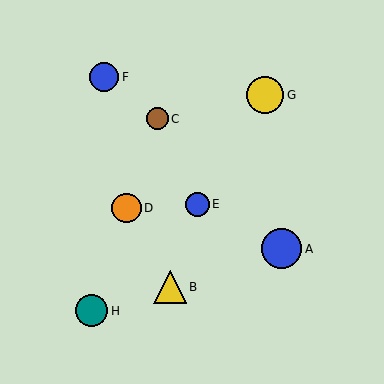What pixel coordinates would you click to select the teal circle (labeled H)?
Click at (91, 311) to select the teal circle H.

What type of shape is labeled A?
Shape A is a blue circle.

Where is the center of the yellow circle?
The center of the yellow circle is at (265, 95).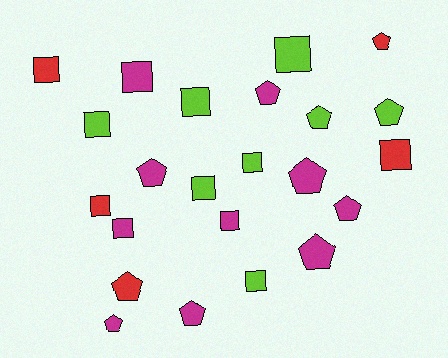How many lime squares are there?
There are 6 lime squares.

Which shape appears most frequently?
Square, with 12 objects.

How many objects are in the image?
There are 23 objects.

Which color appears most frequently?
Magenta, with 10 objects.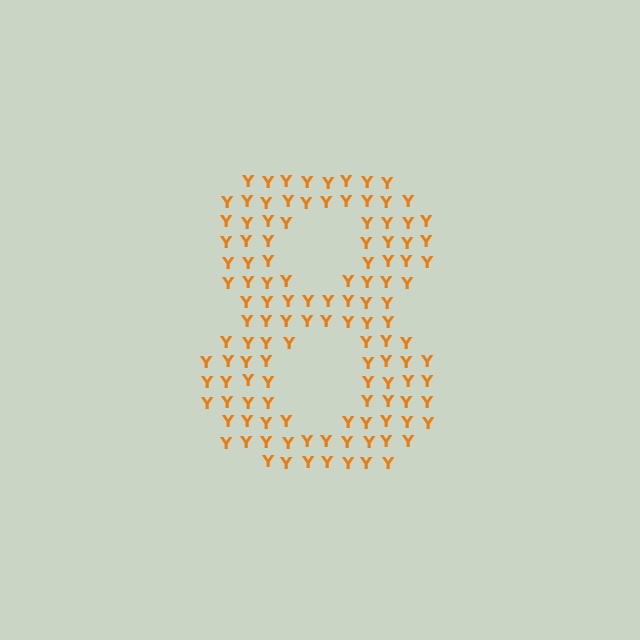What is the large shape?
The large shape is the digit 8.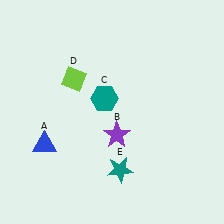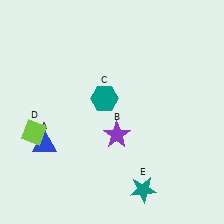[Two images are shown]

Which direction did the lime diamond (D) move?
The lime diamond (D) moved down.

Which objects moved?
The objects that moved are: the lime diamond (D), the teal star (E).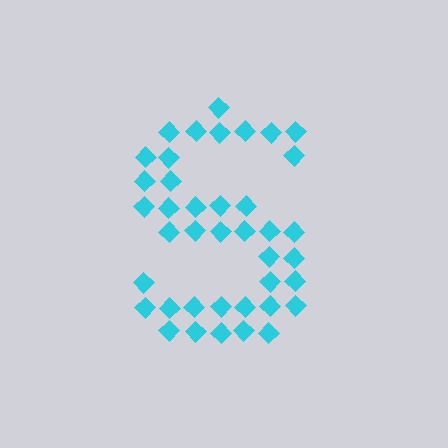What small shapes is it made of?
It is made of small diamonds.